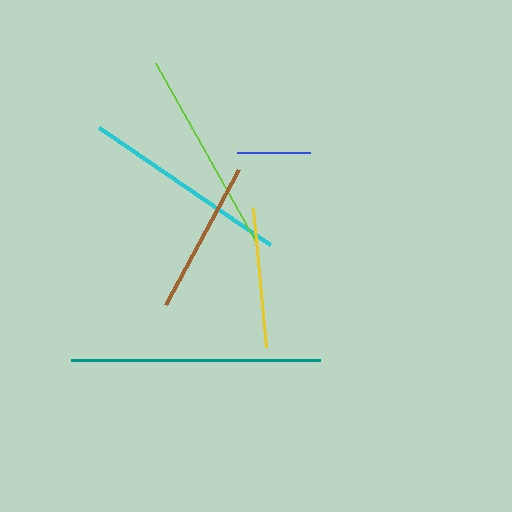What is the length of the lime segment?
The lime segment is approximately 207 pixels long.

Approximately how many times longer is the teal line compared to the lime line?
The teal line is approximately 1.2 times the length of the lime line.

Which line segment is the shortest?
The blue line is the shortest at approximately 73 pixels.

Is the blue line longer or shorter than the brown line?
The brown line is longer than the blue line.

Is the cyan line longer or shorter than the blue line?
The cyan line is longer than the blue line.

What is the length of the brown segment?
The brown segment is approximately 154 pixels long.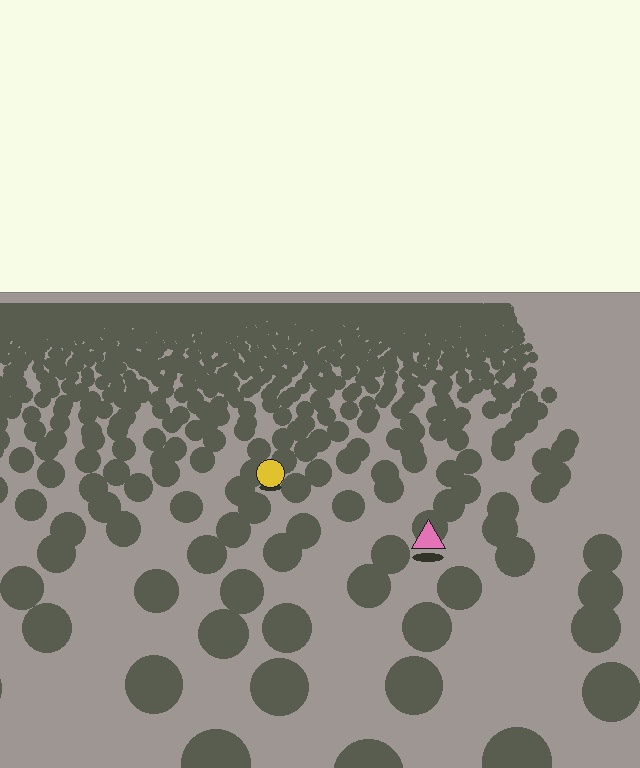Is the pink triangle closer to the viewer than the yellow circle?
Yes. The pink triangle is closer — you can tell from the texture gradient: the ground texture is coarser near it.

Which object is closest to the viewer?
The pink triangle is closest. The texture marks near it are larger and more spread out.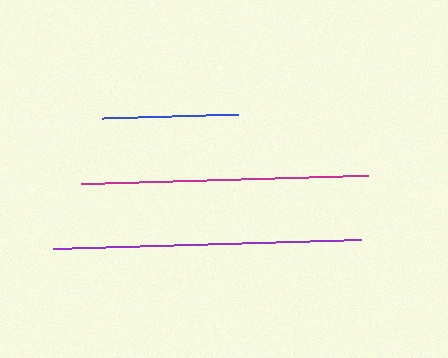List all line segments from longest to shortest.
From longest to shortest: purple, magenta, blue.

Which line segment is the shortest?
The blue line is the shortest at approximately 136 pixels.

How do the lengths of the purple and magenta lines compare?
The purple and magenta lines are approximately the same length.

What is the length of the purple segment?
The purple segment is approximately 308 pixels long.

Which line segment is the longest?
The purple line is the longest at approximately 308 pixels.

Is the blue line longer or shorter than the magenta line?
The magenta line is longer than the blue line.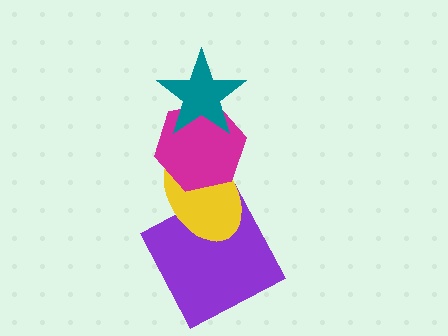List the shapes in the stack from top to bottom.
From top to bottom: the teal star, the magenta hexagon, the yellow ellipse, the purple square.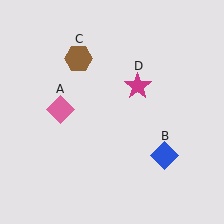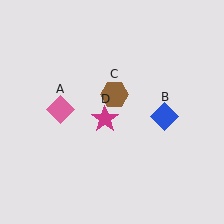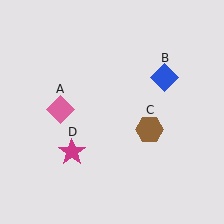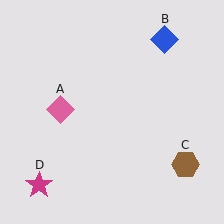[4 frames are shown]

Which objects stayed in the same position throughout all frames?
Pink diamond (object A) remained stationary.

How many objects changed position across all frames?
3 objects changed position: blue diamond (object B), brown hexagon (object C), magenta star (object D).